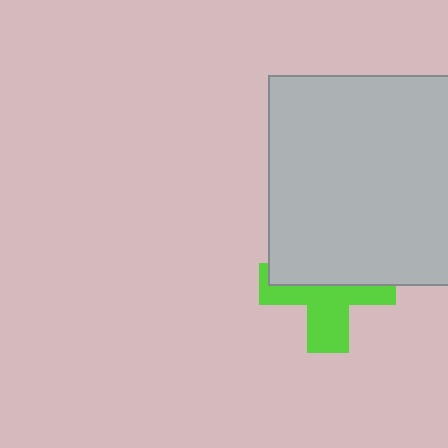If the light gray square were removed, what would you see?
You would see the complete lime cross.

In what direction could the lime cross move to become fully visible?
The lime cross could move down. That would shift it out from behind the light gray square entirely.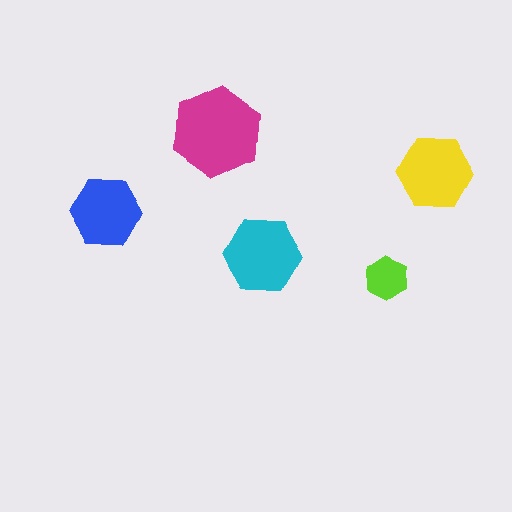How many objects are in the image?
There are 5 objects in the image.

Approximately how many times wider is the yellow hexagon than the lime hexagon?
About 1.5 times wider.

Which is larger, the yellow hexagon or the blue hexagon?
The yellow one.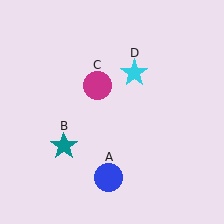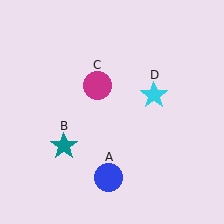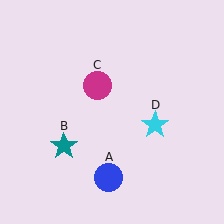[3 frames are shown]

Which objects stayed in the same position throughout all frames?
Blue circle (object A) and teal star (object B) and magenta circle (object C) remained stationary.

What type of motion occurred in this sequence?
The cyan star (object D) rotated clockwise around the center of the scene.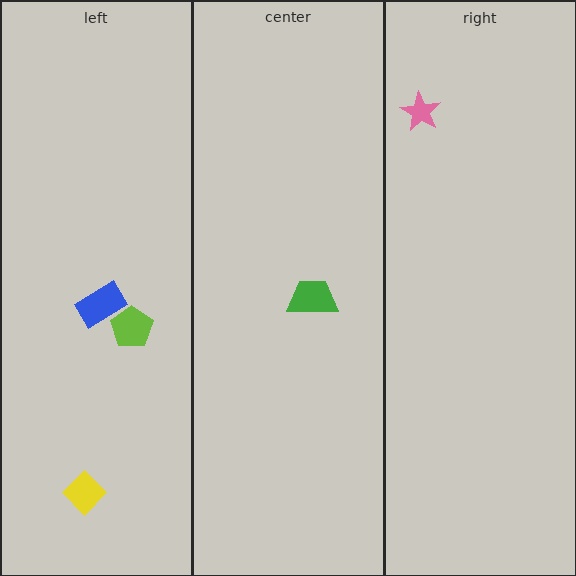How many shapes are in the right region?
1.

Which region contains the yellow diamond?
The left region.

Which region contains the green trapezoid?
The center region.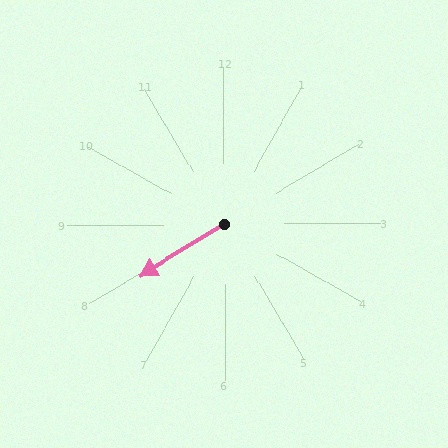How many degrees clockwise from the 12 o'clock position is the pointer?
Approximately 239 degrees.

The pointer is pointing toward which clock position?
Roughly 8 o'clock.